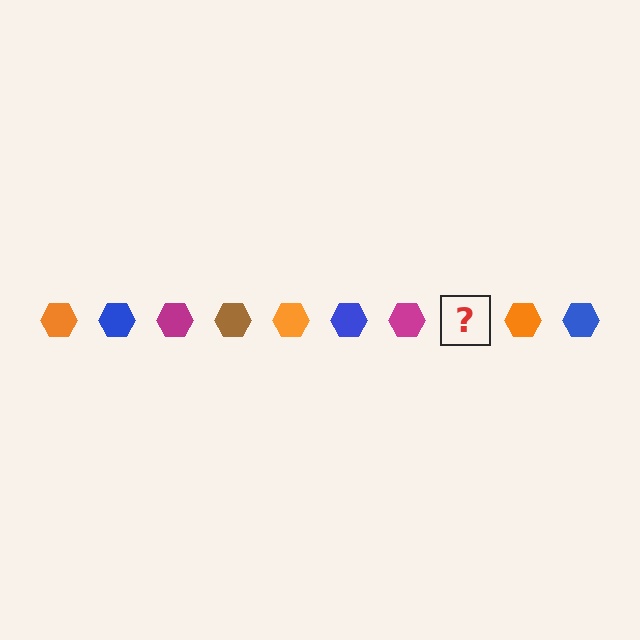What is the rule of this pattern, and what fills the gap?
The rule is that the pattern cycles through orange, blue, magenta, brown hexagons. The gap should be filled with a brown hexagon.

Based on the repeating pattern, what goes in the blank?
The blank should be a brown hexagon.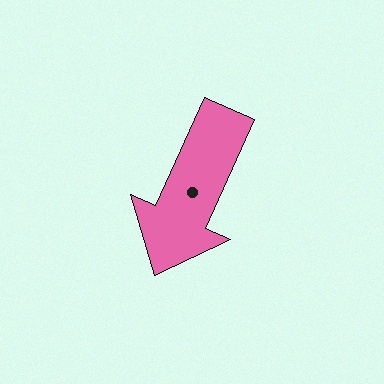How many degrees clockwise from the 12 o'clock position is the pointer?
Approximately 204 degrees.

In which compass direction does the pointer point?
Southwest.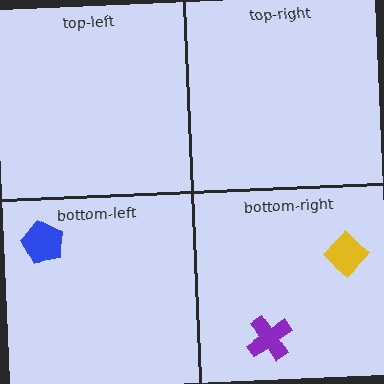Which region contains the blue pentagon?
The bottom-left region.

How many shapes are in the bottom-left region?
1.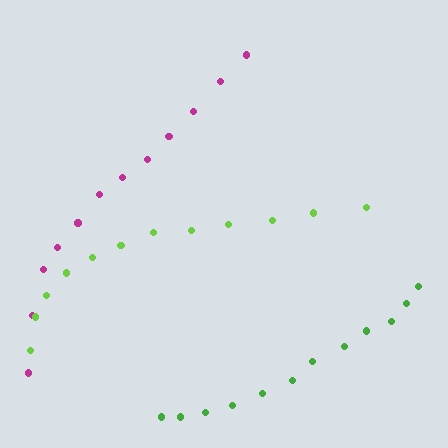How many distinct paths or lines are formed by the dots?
There are 3 distinct paths.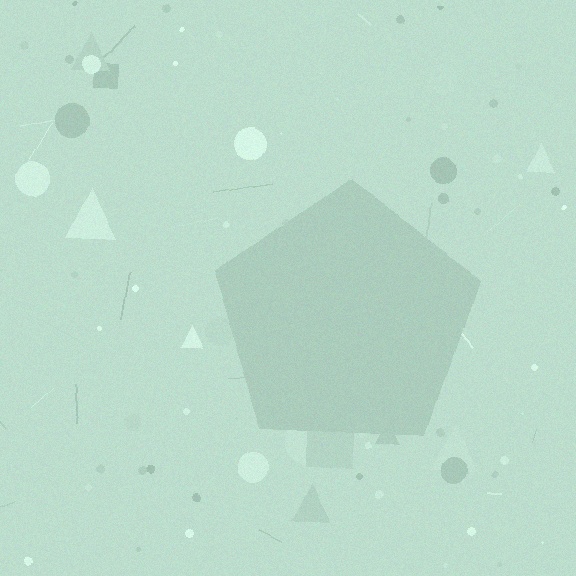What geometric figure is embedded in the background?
A pentagon is embedded in the background.